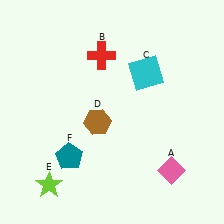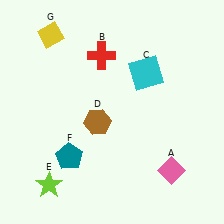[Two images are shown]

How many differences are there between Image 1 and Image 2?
There is 1 difference between the two images.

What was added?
A yellow diamond (G) was added in Image 2.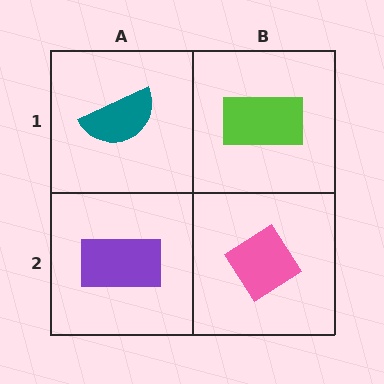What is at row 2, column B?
A pink diamond.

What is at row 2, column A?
A purple rectangle.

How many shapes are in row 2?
2 shapes.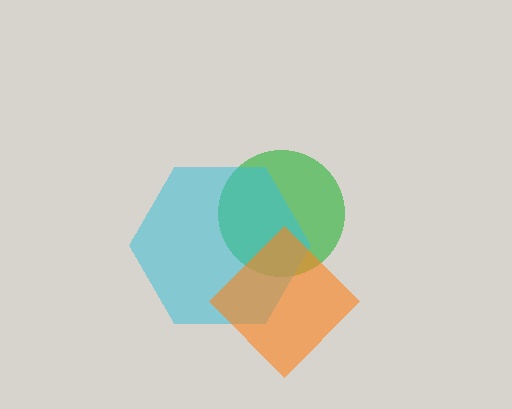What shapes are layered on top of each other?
The layered shapes are: a green circle, a cyan hexagon, an orange diamond.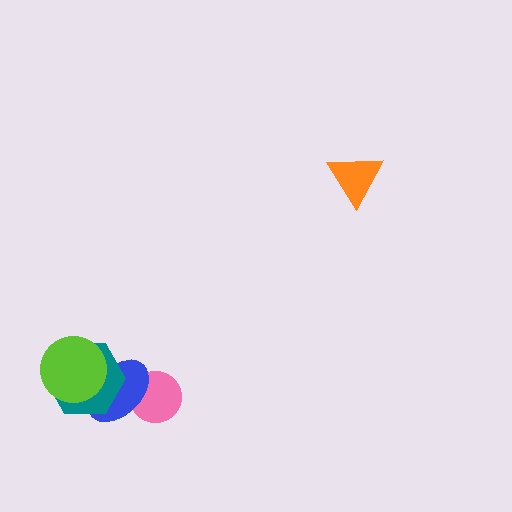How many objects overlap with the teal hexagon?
2 objects overlap with the teal hexagon.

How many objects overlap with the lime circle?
2 objects overlap with the lime circle.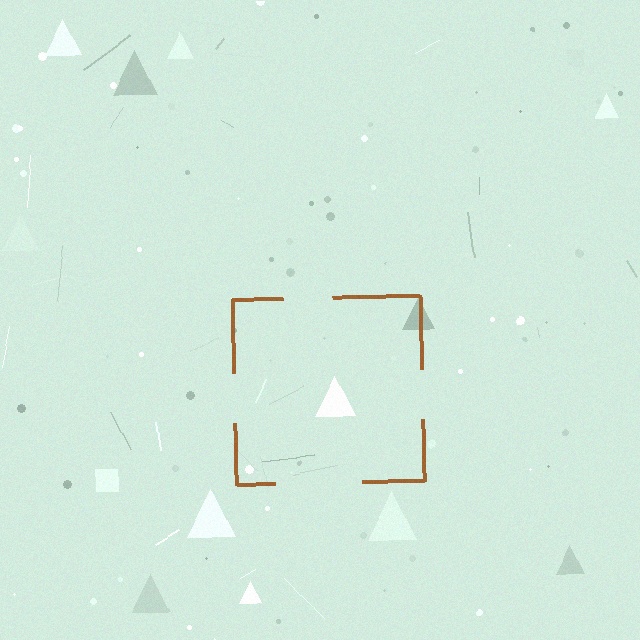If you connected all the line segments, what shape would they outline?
They would outline a square.